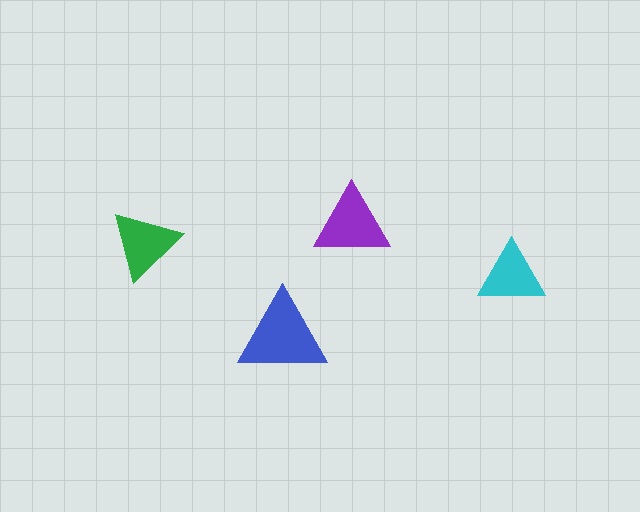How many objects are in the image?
There are 4 objects in the image.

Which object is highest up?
The purple triangle is topmost.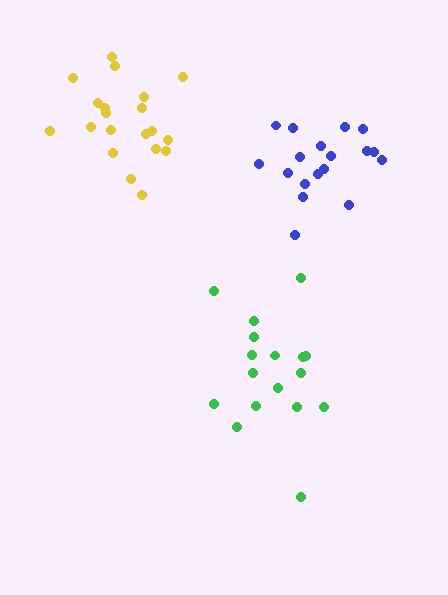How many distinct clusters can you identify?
There are 3 distinct clusters.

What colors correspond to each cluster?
The clusters are colored: green, blue, yellow.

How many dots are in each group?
Group 1: 17 dots, Group 2: 18 dots, Group 3: 20 dots (55 total).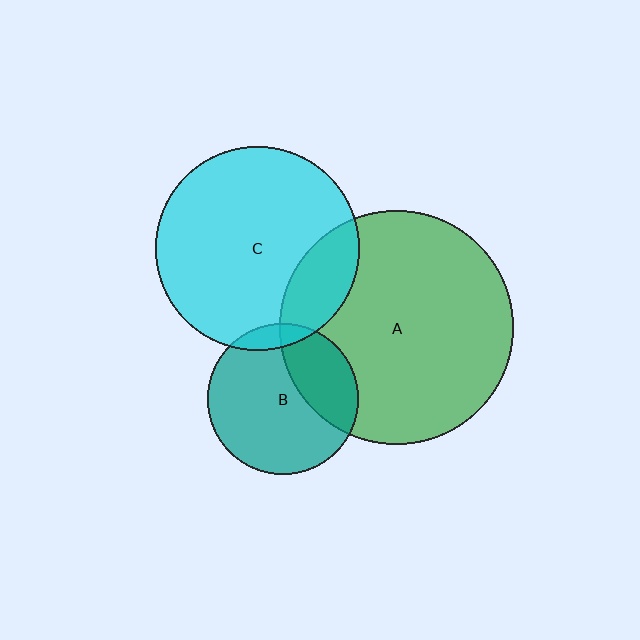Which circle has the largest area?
Circle A (green).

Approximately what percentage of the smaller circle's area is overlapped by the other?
Approximately 20%.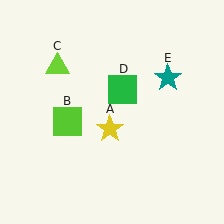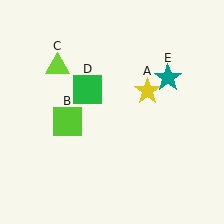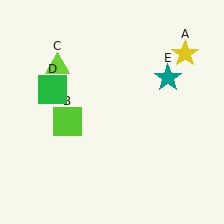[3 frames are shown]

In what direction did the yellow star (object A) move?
The yellow star (object A) moved up and to the right.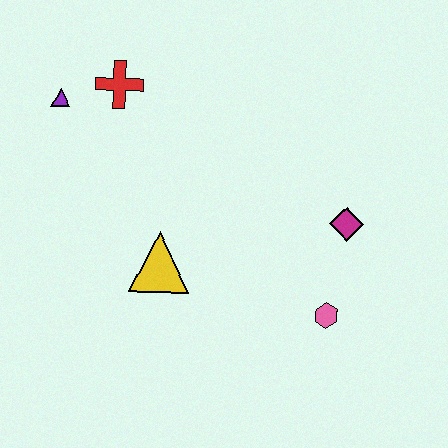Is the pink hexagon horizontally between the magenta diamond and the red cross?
Yes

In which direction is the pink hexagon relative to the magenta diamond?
The pink hexagon is below the magenta diamond.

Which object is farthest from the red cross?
The pink hexagon is farthest from the red cross.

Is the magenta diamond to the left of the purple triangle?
No